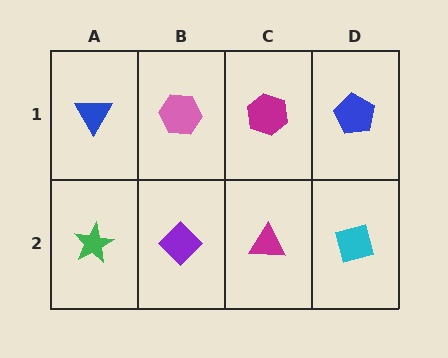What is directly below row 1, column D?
A cyan diamond.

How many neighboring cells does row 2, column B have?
3.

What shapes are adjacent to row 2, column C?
A magenta hexagon (row 1, column C), a purple diamond (row 2, column B), a cyan diamond (row 2, column D).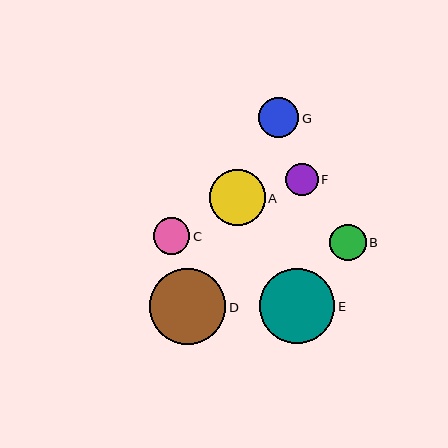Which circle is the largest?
Circle D is the largest with a size of approximately 76 pixels.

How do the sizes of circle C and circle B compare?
Circle C and circle B are approximately the same size.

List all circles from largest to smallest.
From largest to smallest: D, E, A, G, C, B, F.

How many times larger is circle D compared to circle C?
Circle D is approximately 2.1 times the size of circle C.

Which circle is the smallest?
Circle F is the smallest with a size of approximately 32 pixels.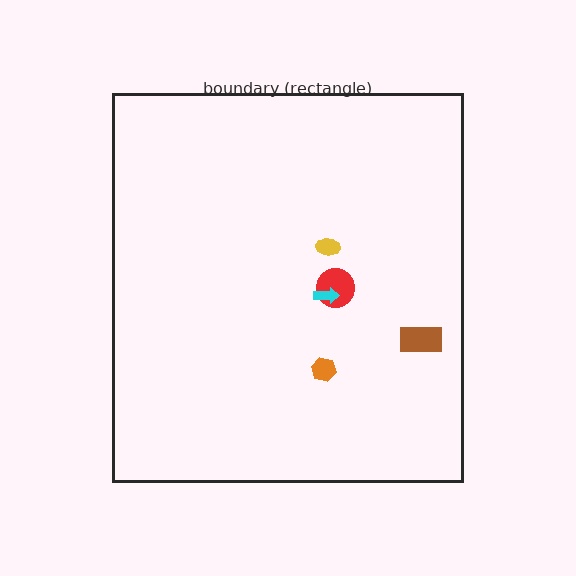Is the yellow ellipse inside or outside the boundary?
Inside.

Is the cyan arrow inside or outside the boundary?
Inside.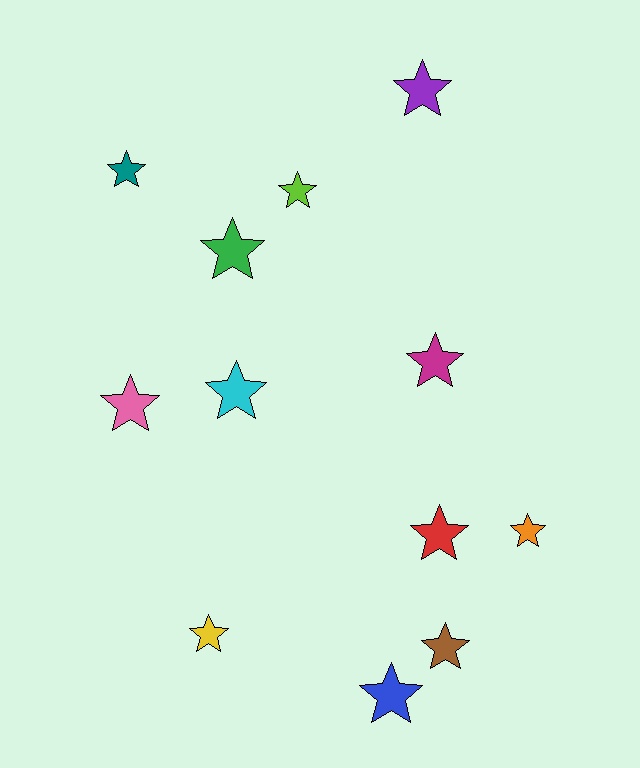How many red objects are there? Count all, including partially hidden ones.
There is 1 red object.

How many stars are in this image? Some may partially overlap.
There are 12 stars.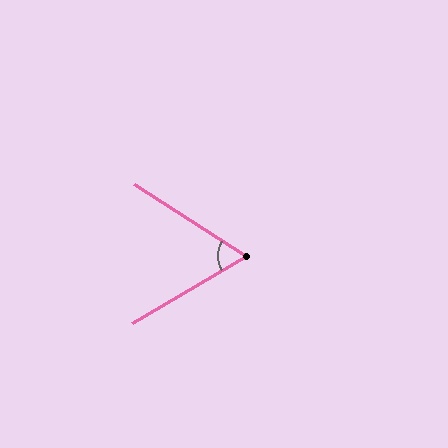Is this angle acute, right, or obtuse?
It is acute.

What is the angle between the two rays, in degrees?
Approximately 64 degrees.